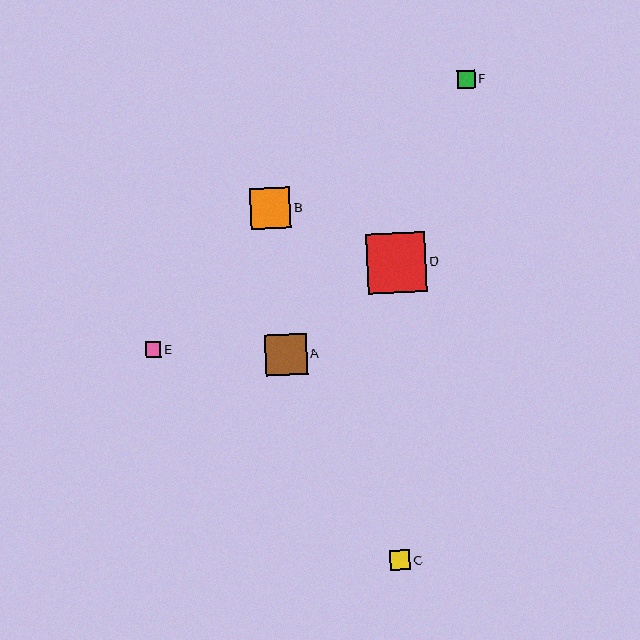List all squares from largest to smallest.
From largest to smallest: D, A, B, C, F, E.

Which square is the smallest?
Square E is the smallest with a size of approximately 15 pixels.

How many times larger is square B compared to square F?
Square B is approximately 2.3 times the size of square F.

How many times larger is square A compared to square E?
Square A is approximately 2.7 times the size of square E.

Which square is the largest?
Square D is the largest with a size of approximately 60 pixels.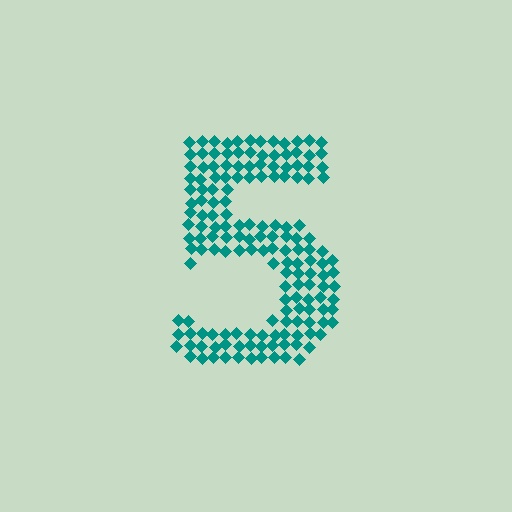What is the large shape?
The large shape is the digit 5.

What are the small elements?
The small elements are diamonds.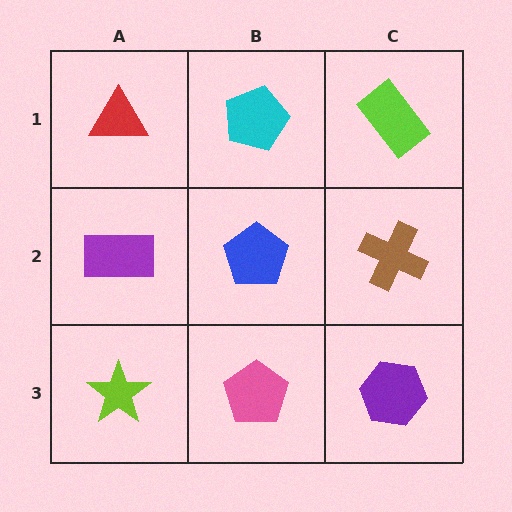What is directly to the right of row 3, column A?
A pink pentagon.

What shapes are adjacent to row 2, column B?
A cyan pentagon (row 1, column B), a pink pentagon (row 3, column B), a purple rectangle (row 2, column A), a brown cross (row 2, column C).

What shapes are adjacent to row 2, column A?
A red triangle (row 1, column A), a lime star (row 3, column A), a blue pentagon (row 2, column B).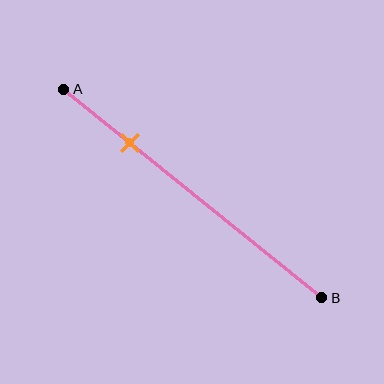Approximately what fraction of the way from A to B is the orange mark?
The orange mark is approximately 25% of the way from A to B.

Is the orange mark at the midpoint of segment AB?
No, the mark is at about 25% from A, not at the 50% midpoint.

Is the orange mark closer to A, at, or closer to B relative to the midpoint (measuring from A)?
The orange mark is closer to point A than the midpoint of segment AB.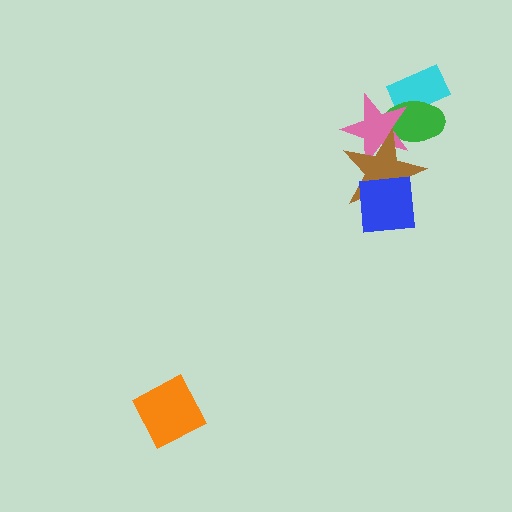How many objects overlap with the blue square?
1 object overlaps with the blue square.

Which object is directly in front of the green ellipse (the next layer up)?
The pink star is directly in front of the green ellipse.